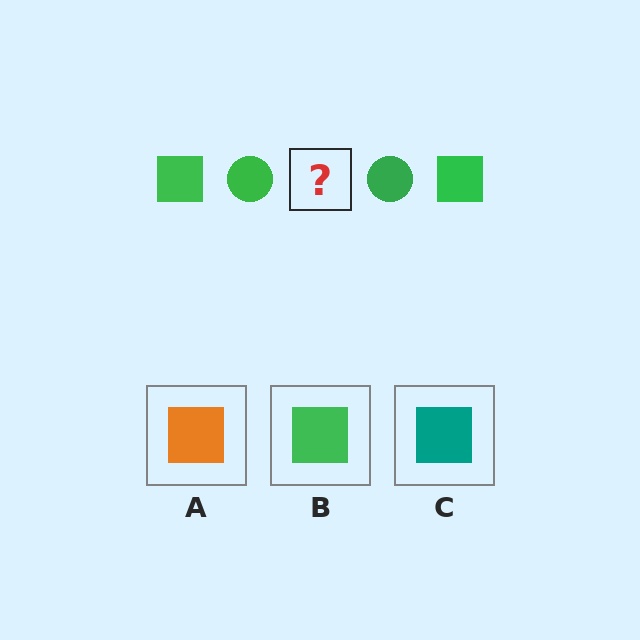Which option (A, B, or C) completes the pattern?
B.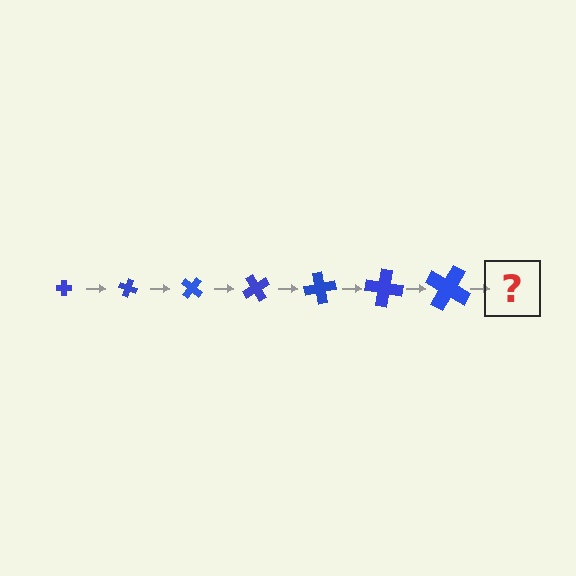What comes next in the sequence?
The next element should be a cross, larger than the previous one and rotated 140 degrees from the start.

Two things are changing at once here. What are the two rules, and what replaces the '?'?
The two rules are that the cross grows larger each step and it rotates 20 degrees each step. The '?' should be a cross, larger than the previous one and rotated 140 degrees from the start.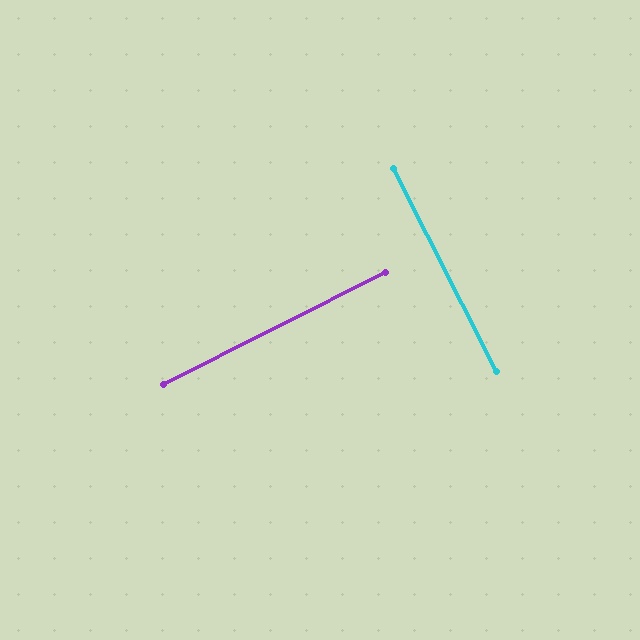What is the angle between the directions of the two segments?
Approximately 90 degrees.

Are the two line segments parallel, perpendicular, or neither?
Perpendicular — they meet at approximately 90°.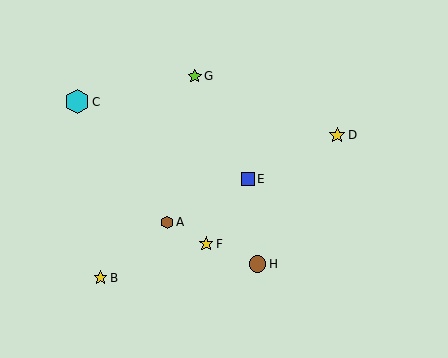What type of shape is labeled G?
Shape G is a lime star.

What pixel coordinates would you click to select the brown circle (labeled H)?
Click at (257, 264) to select the brown circle H.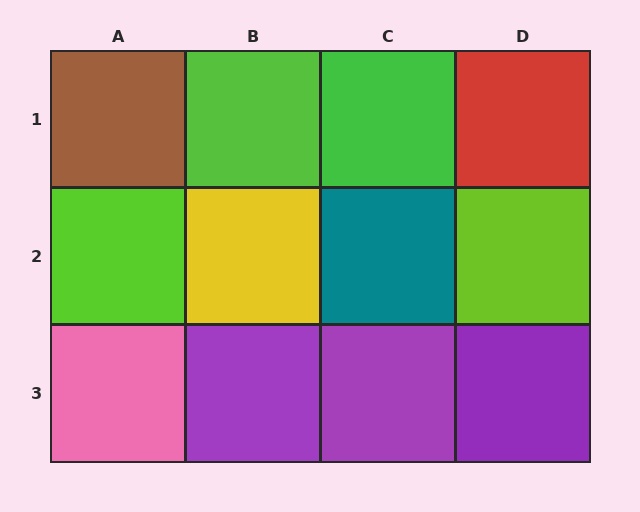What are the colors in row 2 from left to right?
Lime, yellow, teal, lime.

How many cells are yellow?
1 cell is yellow.